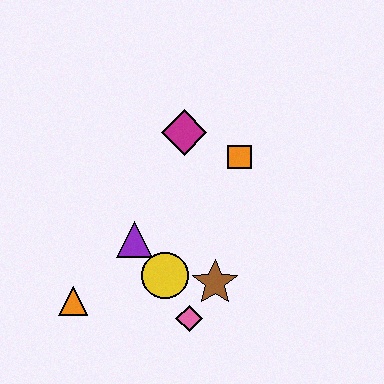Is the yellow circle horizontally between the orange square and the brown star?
No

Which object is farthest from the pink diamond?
The magenta diamond is farthest from the pink diamond.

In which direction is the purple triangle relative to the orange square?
The purple triangle is to the left of the orange square.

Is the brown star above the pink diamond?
Yes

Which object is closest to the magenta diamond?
The orange square is closest to the magenta diamond.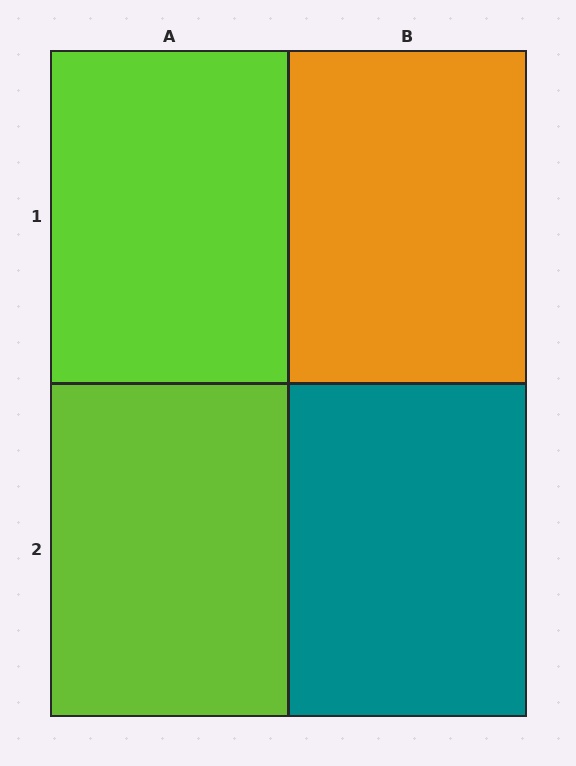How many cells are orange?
1 cell is orange.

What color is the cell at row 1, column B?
Orange.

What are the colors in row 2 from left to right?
Lime, teal.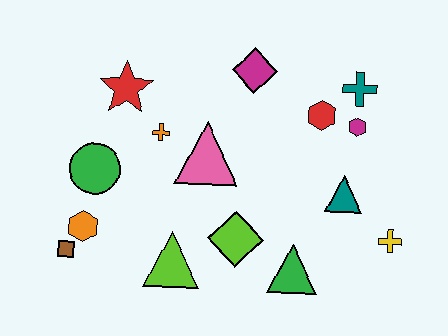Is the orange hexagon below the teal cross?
Yes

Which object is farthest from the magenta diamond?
The brown square is farthest from the magenta diamond.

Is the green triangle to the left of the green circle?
No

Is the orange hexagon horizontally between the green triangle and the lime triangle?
No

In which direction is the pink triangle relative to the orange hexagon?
The pink triangle is to the right of the orange hexagon.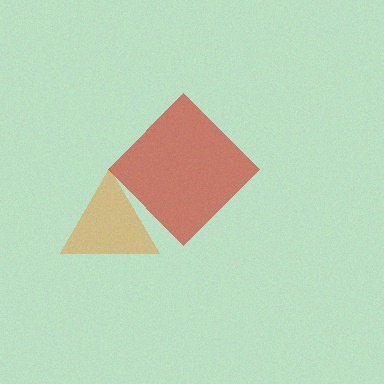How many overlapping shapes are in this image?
There are 2 overlapping shapes in the image.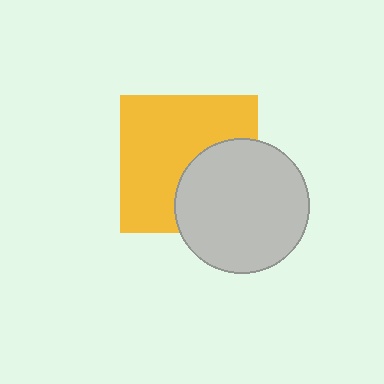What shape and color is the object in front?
The object in front is a light gray circle.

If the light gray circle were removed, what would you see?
You would see the complete yellow square.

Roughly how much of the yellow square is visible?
About half of it is visible (roughly 64%).